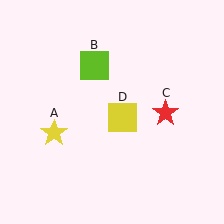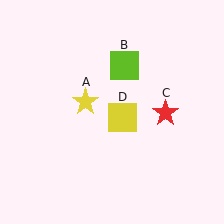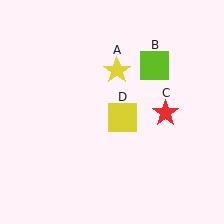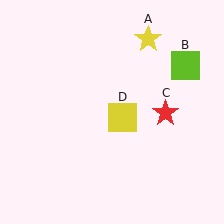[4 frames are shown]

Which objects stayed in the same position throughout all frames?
Red star (object C) and yellow square (object D) remained stationary.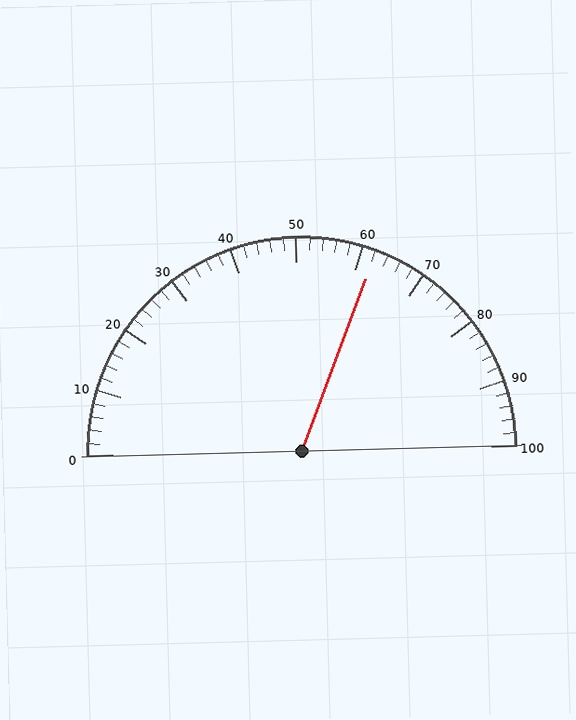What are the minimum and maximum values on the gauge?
The gauge ranges from 0 to 100.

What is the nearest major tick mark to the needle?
The nearest major tick mark is 60.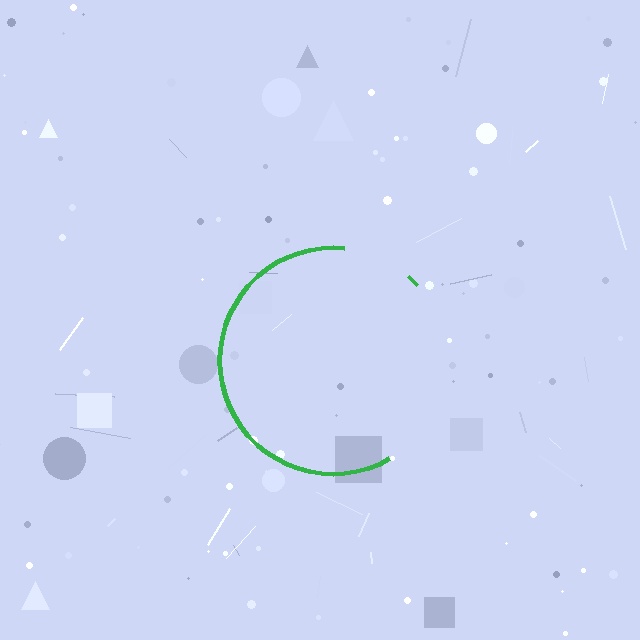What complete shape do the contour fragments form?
The contour fragments form a circle.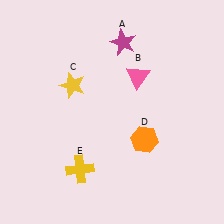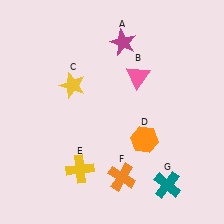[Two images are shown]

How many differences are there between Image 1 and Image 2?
There are 2 differences between the two images.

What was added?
An orange cross (F), a teal cross (G) were added in Image 2.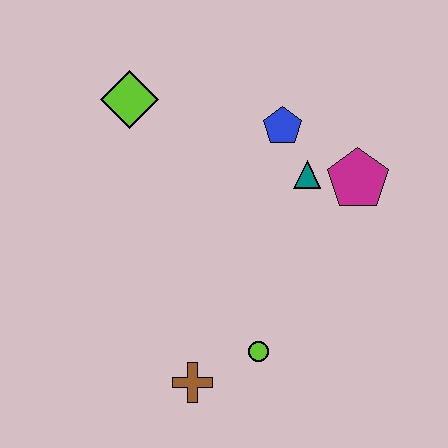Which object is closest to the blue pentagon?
The teal triangle is closest to the blue pentagon.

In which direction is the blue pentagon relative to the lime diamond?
The blue pentagon is to the right of the lime diamond.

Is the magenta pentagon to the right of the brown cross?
Yes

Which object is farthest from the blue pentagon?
The brown cross is farthest from the blue pentagon.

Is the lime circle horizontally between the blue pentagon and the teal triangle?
No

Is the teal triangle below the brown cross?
No